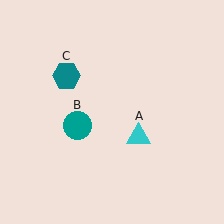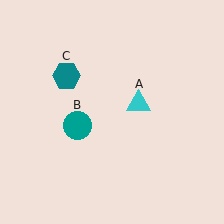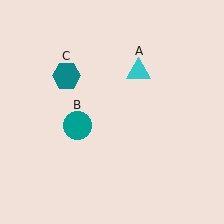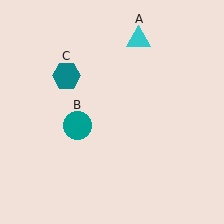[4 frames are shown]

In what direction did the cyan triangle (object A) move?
The cyan triangle (object A) moved up.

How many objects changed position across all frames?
1 object changed position: cyan triangle (object A).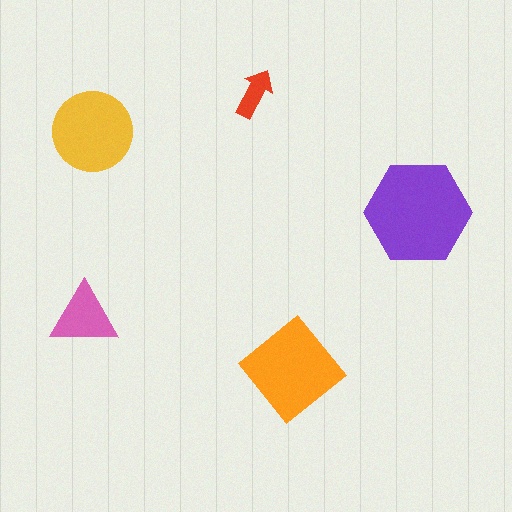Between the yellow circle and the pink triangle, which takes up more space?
The yellow circle.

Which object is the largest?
The purple hexagon.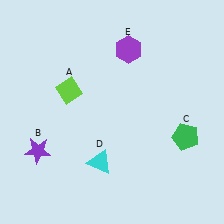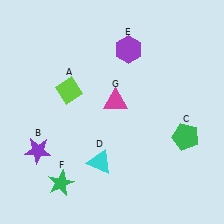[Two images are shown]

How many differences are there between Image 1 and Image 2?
There are 2 differences between the two images.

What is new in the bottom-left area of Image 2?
A green star (F) was added in the bottom-left area of Image 2.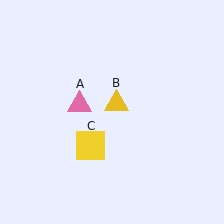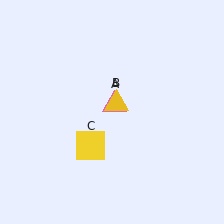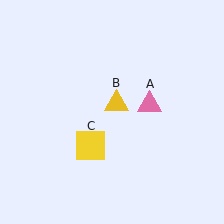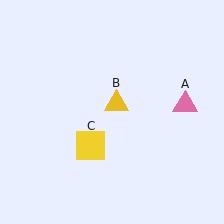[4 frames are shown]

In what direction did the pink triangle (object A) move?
The pink triangle (object A) moved right.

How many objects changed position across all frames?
1 object changed position: pink triangle (object A).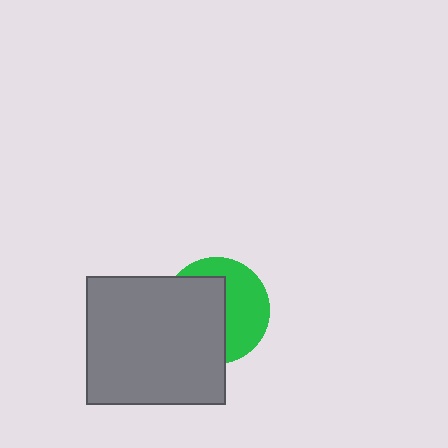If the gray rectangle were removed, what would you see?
You would see the complete green circle.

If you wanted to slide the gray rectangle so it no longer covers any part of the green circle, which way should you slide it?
Slide it left — that is the most direct way to separate the two shapes.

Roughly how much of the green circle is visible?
About half of it is visible (roughly 47%).